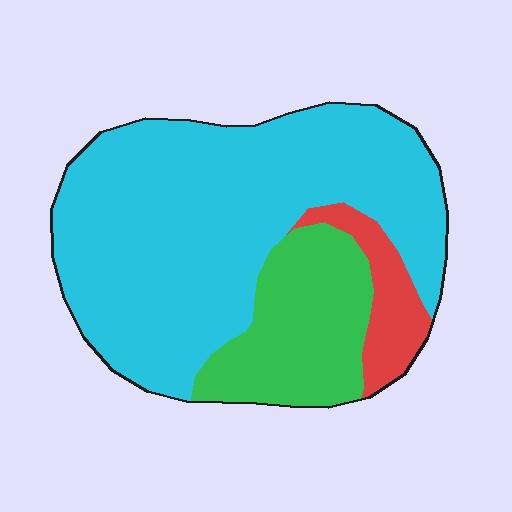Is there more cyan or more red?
Cyan.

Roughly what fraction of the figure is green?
Green covers about 20% of the figure.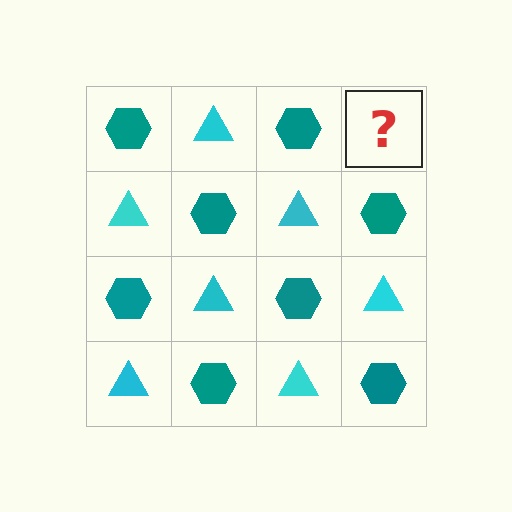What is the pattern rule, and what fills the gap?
The rule is that it alternates teal hexagon and cyan triangle in a checkerboard pattern. The gap should be filled with a cyan triangle.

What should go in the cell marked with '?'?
The missing cell should contain a cyan triangle.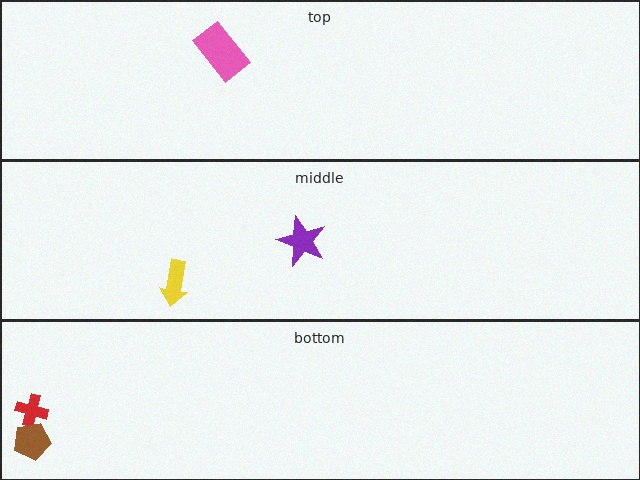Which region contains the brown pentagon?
The bottom region.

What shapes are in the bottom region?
The red cross, the brown pentagon.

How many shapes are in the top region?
1.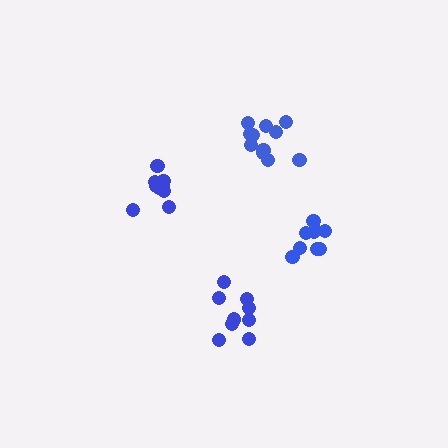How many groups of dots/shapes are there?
There are 4 groups.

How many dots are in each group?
Group 1: 9 dots, Group 2: 11 dots, Group 3: 9 dots, Group 4: 9 dots (38 total).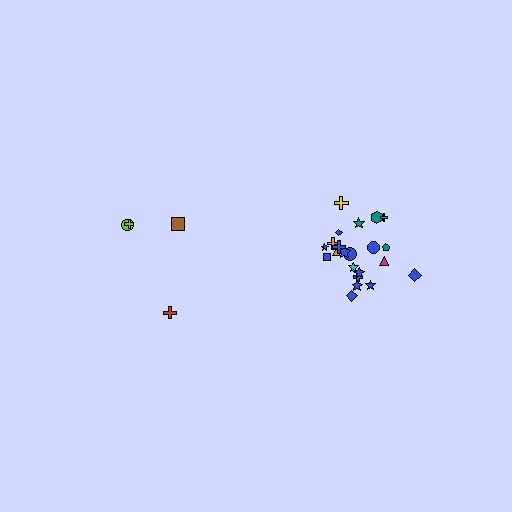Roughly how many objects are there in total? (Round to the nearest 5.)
Roughly 25 objects in total.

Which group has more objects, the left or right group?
The right group.